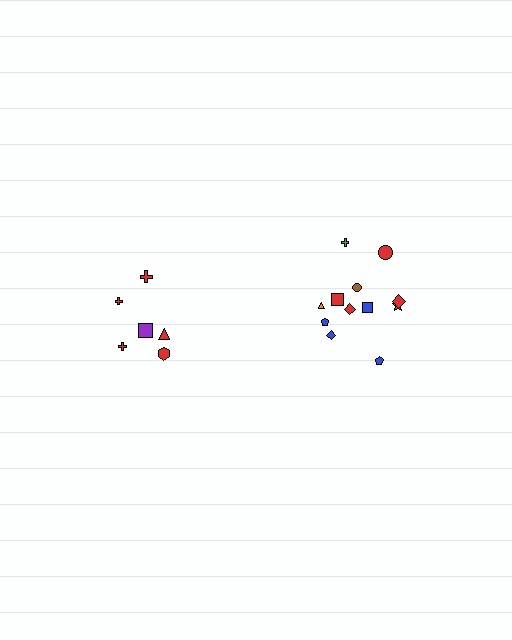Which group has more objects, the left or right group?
The right group.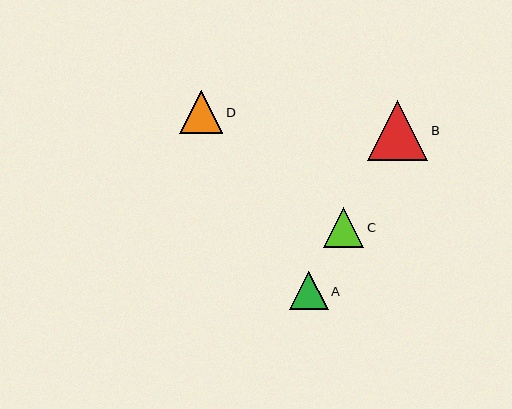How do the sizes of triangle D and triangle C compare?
Triangle D and triangle C are approximately the same size.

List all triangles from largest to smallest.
From largest to smallest: B, D, C, A.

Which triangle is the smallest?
Triangle A is the smallest with a size of approximately 39 pixels.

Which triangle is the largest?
Triangle B is the largest with a size of approximately 60 pixels.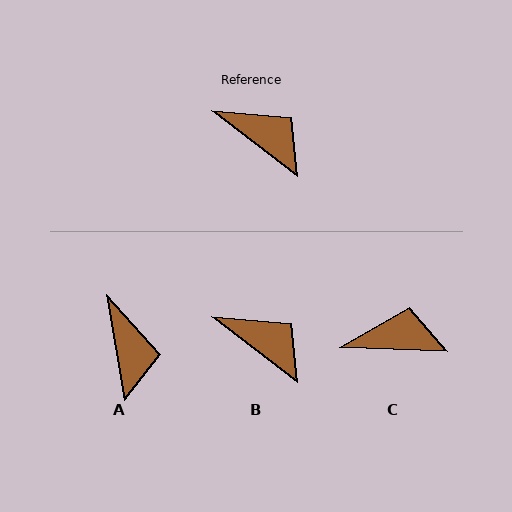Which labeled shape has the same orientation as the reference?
B.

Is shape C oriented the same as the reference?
No, it is off by about 35 degrees.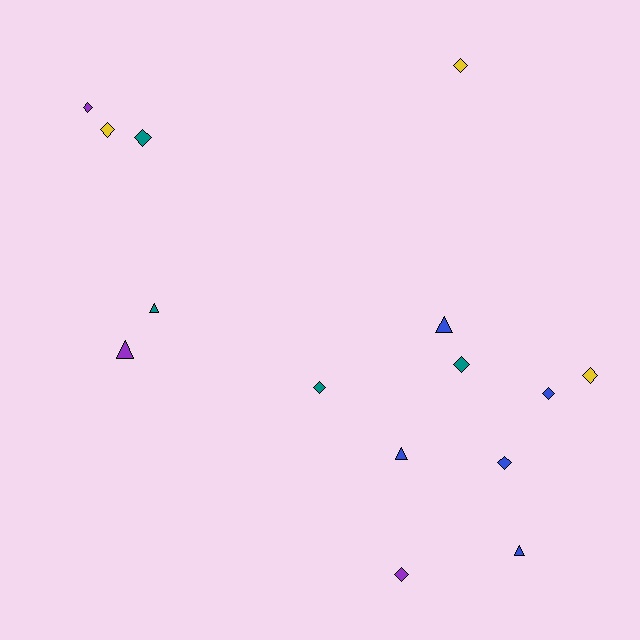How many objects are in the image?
There are 15 objects.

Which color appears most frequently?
Blue, with 5 objects.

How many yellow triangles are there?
There are no yellow triangles.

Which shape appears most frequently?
Diamond, with 10 objects.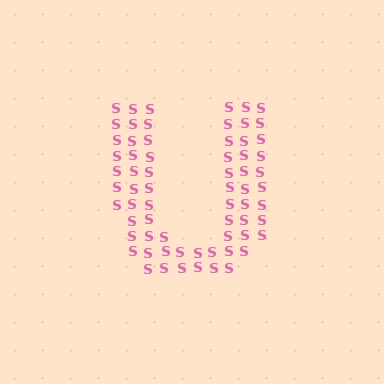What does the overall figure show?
The overall figure shows the letter U.